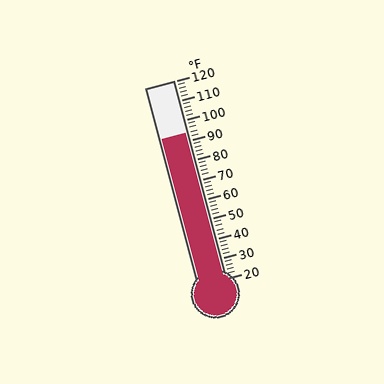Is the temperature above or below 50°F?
The temperature is above 50°F.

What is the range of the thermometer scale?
The thermometer scale ranges from 20°F to 120°F.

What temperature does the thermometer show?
The thermometer shows approximately 94°F.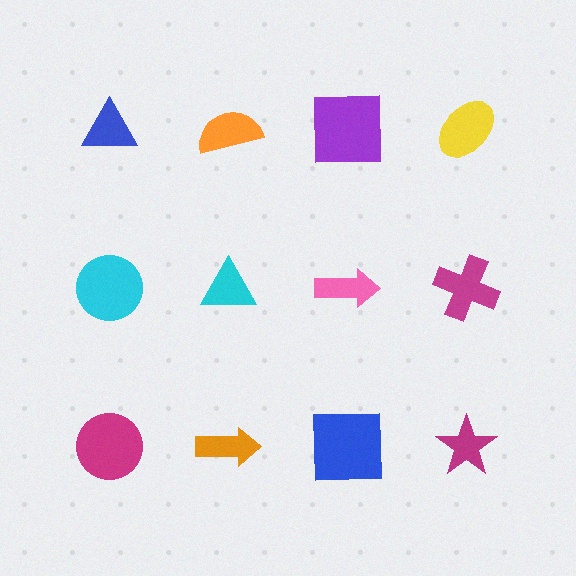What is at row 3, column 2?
An orange arrow.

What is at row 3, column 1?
A magenta circle.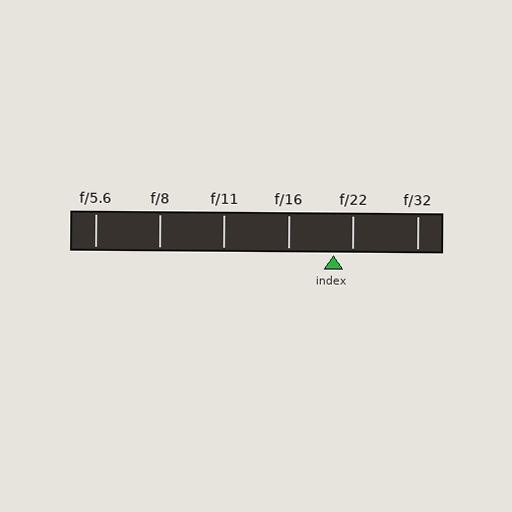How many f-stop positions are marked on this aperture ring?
There are 6 f-stop positions marked.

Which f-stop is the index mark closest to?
The index mark is closest to f/22.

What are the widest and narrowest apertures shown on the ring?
The widest aperture shown is f/5.6 and the narrowest is f/32.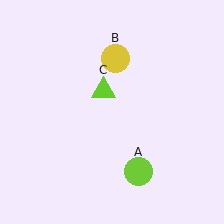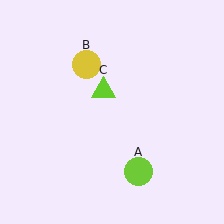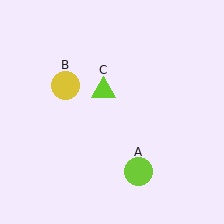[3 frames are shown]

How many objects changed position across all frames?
1 object changed position: yellow circle (object B).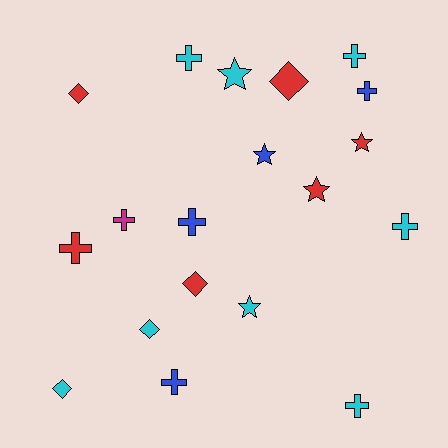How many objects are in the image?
There are 19 objects.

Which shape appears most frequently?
Cross, with 9 objects.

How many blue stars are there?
There is 1 blue star.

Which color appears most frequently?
Cyan, with 8 objects.